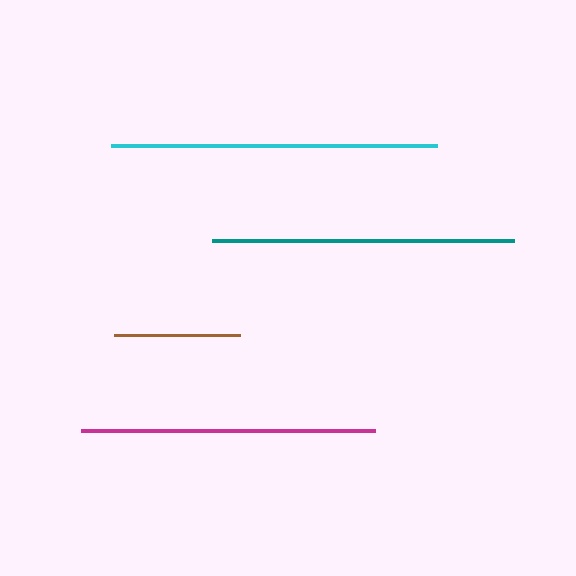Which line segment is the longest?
The cyan line is the longest at approximately 326 pixels.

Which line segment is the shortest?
The brown line is the shortest at approximately 127 pixels.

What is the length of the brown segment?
The brown segment is approximately 127 pixels long.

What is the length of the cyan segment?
The cyan segment is approximately 326 pixels long.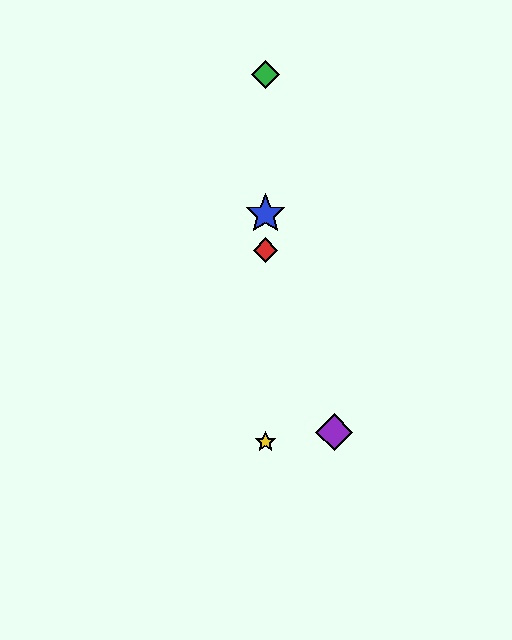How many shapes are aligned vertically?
4 shapes (the red diamond, the blue star, the green diamond, the yellow star) are aligned vertically.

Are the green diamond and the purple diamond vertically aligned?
No, the green diamond is at x≈266 and the purple diamond is at x≈334.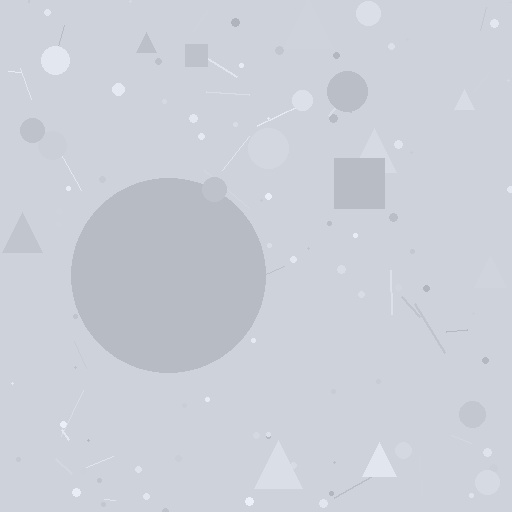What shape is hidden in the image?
A circle is hidden in the image.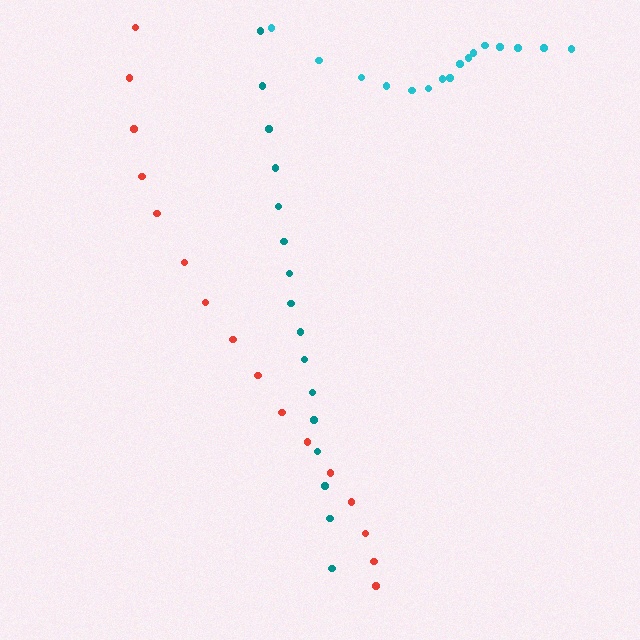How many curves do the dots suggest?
There are 3 distinct paths.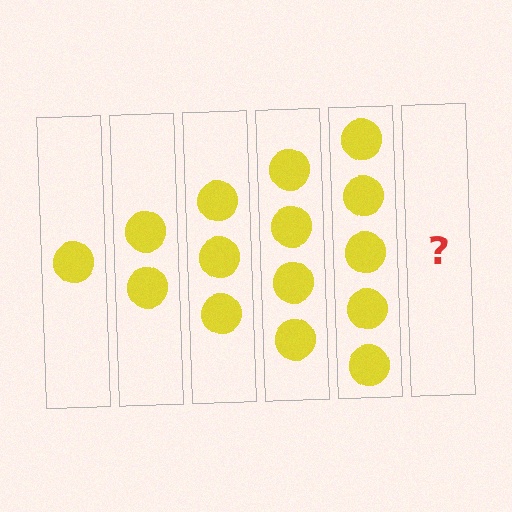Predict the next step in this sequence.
The next step is 6 circles.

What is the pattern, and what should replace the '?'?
The pattern is that each step adds one more circle. The '?' should be 6 circles.